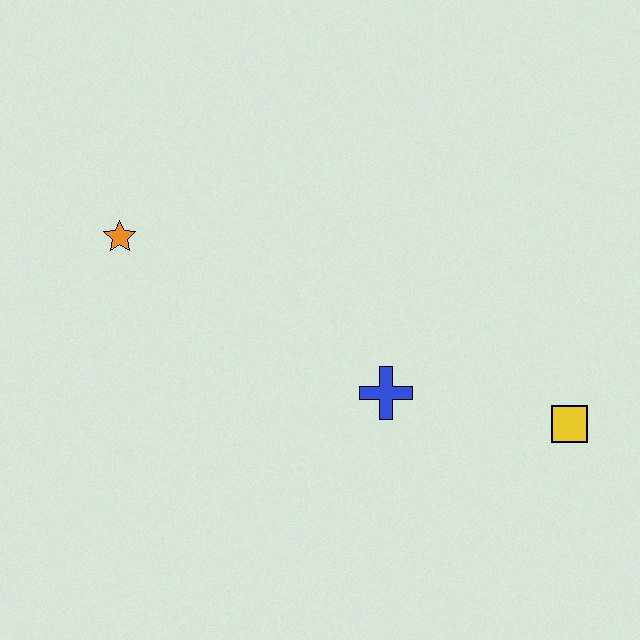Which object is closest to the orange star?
The blue cross is closest to the orange star.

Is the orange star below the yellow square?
No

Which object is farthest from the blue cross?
The orange star is farthest from the blue cross.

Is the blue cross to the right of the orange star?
Yes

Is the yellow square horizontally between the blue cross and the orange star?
No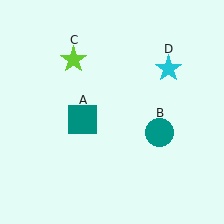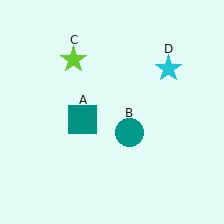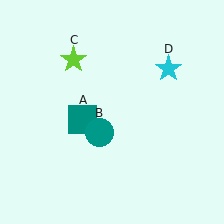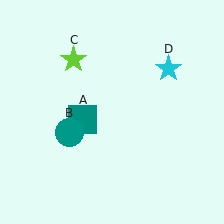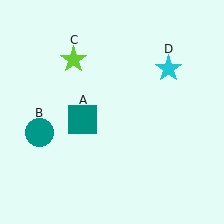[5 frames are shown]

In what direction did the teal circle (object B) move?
The teal circle (object B) moved left.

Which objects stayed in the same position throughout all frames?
Teal square (object A) and lime star (object C) and cyan star (object D) remained stationary.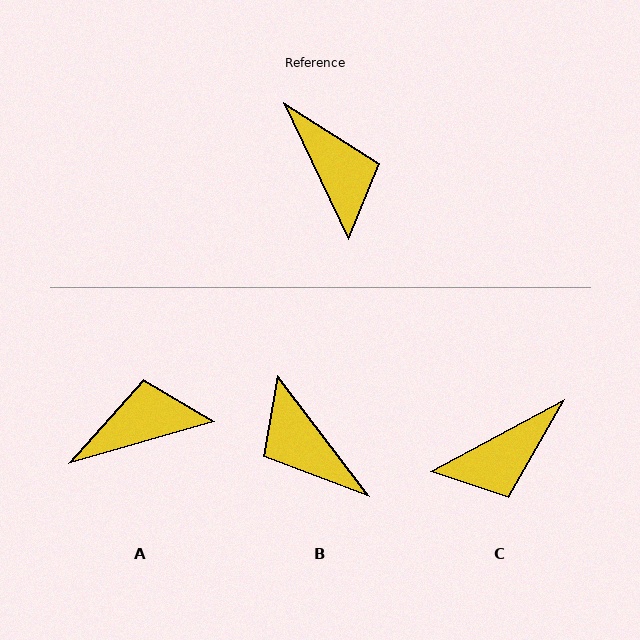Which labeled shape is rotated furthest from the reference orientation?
B, about 168 degrees away.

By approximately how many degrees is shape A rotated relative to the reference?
Approximately 81 degrees counter-clockwise.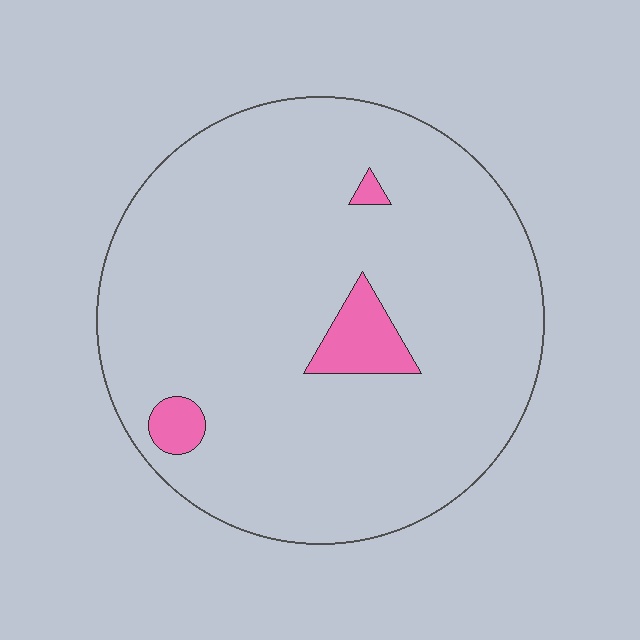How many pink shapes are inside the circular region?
3.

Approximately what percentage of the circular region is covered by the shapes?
Approximately 5%.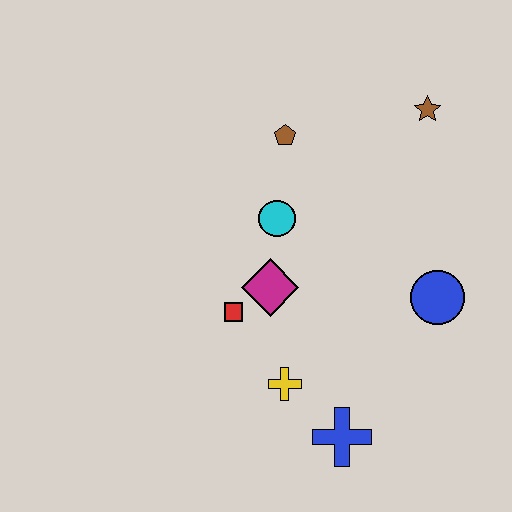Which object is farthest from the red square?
The brown star is farthest from the red square.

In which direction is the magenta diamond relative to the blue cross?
The magenta diamond is above the blue cross.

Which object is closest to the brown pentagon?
The cyan circle is closest to the brown pentagon.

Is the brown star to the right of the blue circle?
No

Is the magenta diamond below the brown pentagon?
Yes